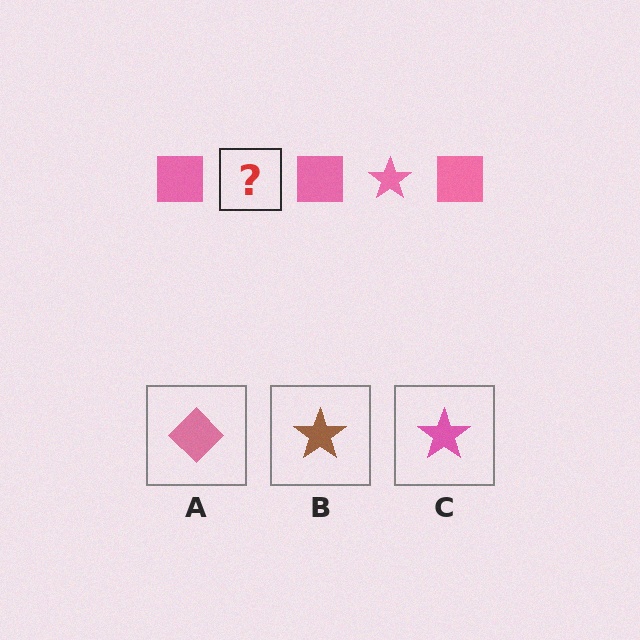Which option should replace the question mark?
Option C.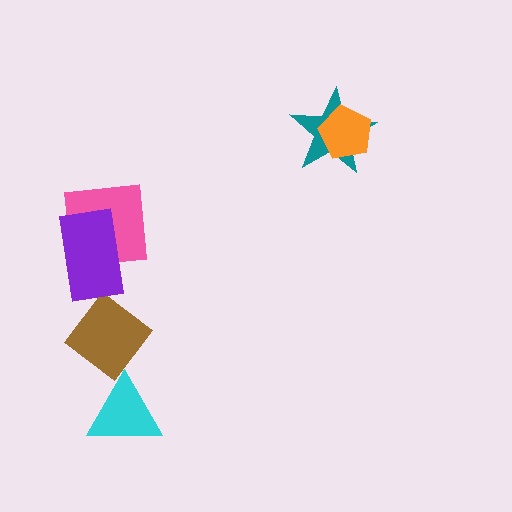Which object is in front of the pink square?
The purple rectangle is in front of the pink square.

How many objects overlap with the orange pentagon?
1 object overlaps with the orange pentagon.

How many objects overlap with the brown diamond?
0 objects overlap with the brown diamond.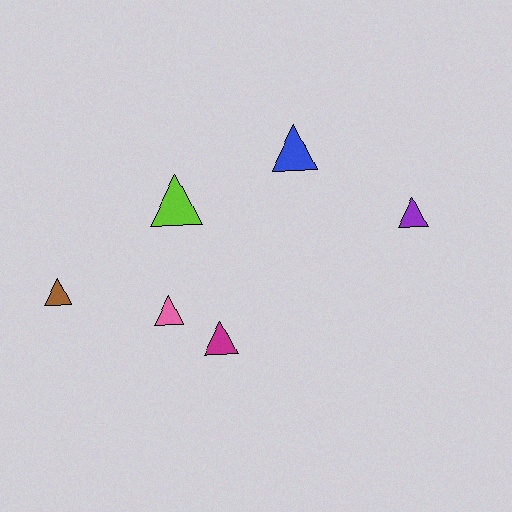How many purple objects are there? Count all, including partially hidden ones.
There is 1 purple object.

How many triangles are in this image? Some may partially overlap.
There are 6 triangles.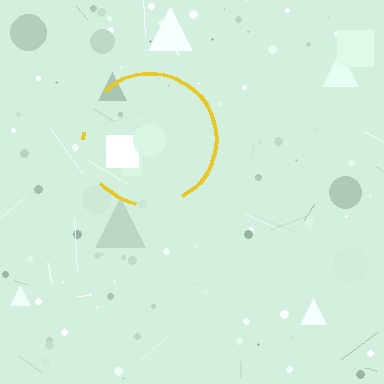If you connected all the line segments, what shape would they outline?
They would outline a circle.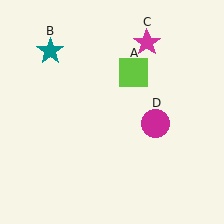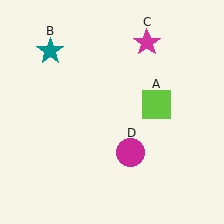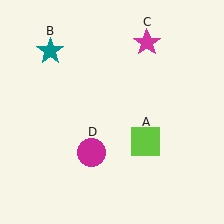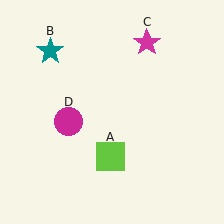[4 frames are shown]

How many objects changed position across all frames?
2 objects changed position: lime square (object A), magenta circle (object D).